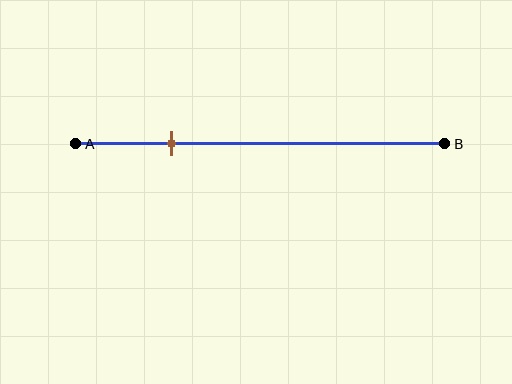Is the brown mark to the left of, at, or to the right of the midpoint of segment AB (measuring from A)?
The brown mark is to the left of the midpoint of segment AB.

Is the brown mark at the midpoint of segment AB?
No, the mark is at about 25% from A, not at the 50% midpoint.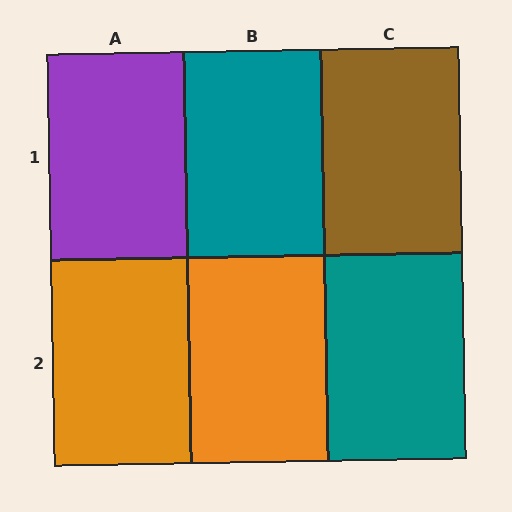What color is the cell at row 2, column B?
Orange.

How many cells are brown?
1 cell is brown.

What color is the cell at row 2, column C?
Teal.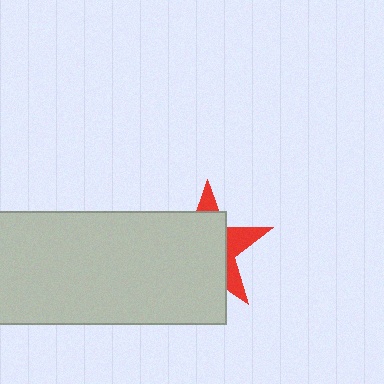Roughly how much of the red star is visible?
A small part of it is visible (roughly 30%).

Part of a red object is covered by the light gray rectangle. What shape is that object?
It is a star.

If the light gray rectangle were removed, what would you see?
You would see the complete red star.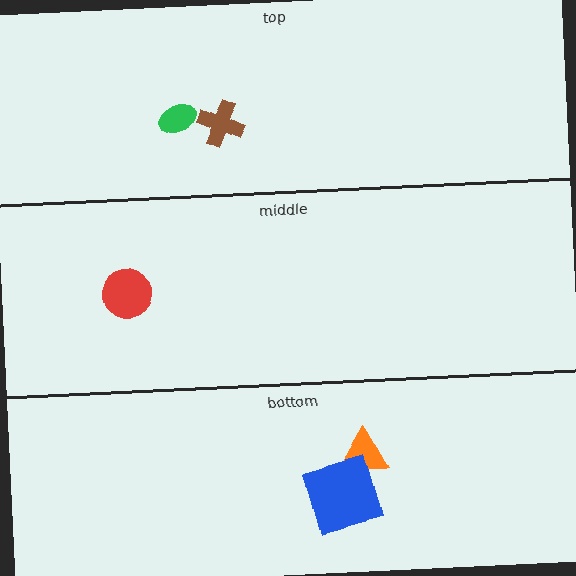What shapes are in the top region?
The brown cross, the green ellipse.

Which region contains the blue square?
The bottom region.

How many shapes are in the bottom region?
2.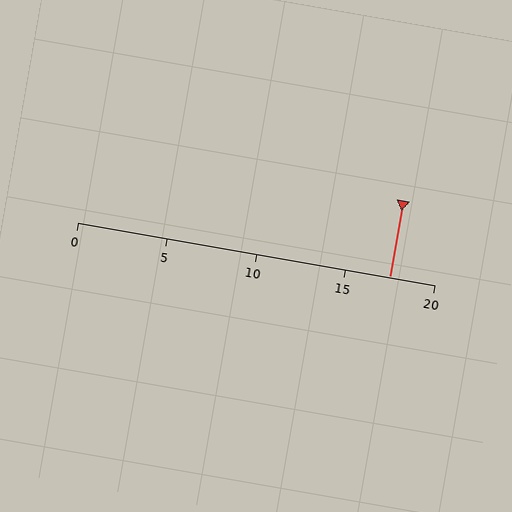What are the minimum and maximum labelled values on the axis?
The axis runs from 0 to 20.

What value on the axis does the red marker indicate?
The marker indicates approximately 17.5.